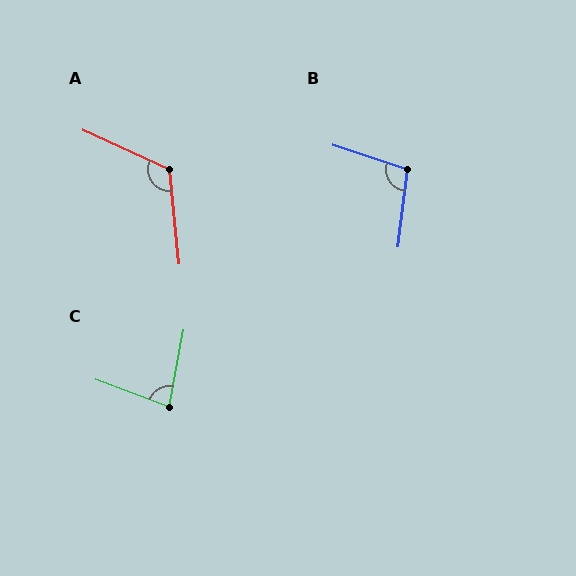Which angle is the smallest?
C, at approximately 81 degrees.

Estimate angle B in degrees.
Approximately 101 degrees.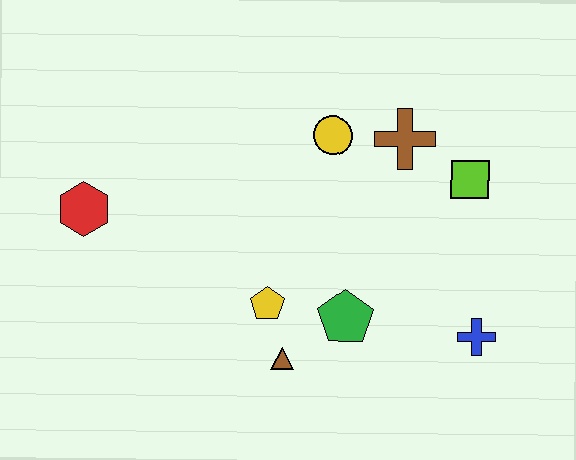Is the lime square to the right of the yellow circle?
Yes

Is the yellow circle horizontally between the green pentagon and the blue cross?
No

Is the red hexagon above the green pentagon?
Yes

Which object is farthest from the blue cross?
The red hexagon is farthest from the blue cross.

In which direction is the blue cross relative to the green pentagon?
The blue cross is to the right of the green pentagon.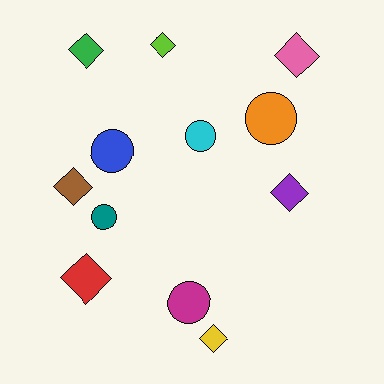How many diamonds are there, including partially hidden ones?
There are 7 diamonds.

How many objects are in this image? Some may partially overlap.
There are 12 objects.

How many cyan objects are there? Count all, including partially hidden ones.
There is 1 cyan object.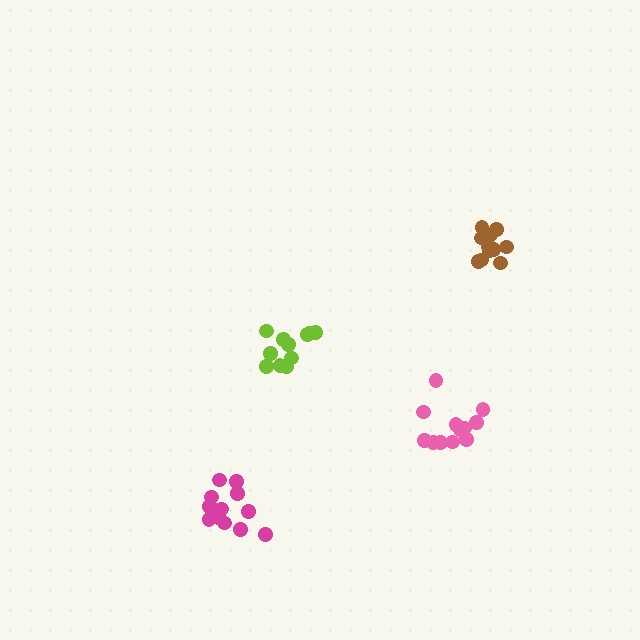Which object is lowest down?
The magenta cluster is bottommost.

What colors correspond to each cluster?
The clusters are colored: lime, pink, brown, magenta.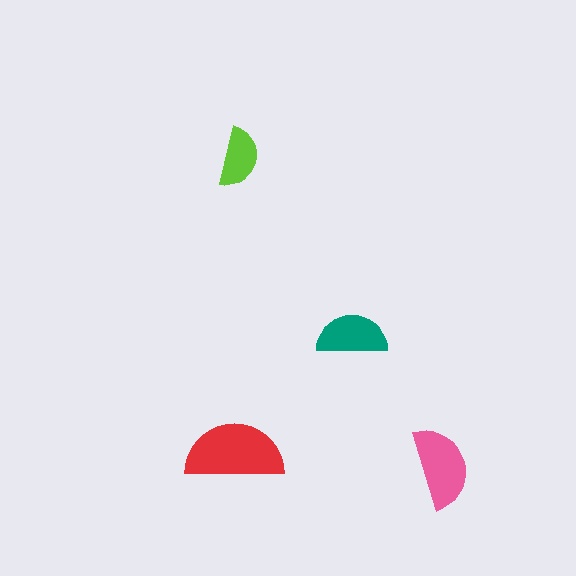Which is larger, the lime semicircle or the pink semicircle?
The pink one.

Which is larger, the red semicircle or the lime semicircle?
The red one.